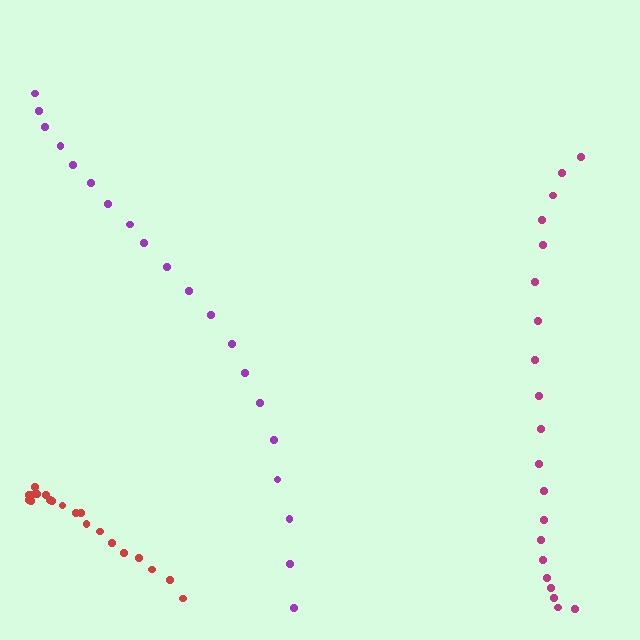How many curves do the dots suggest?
There are 3 distinct paths.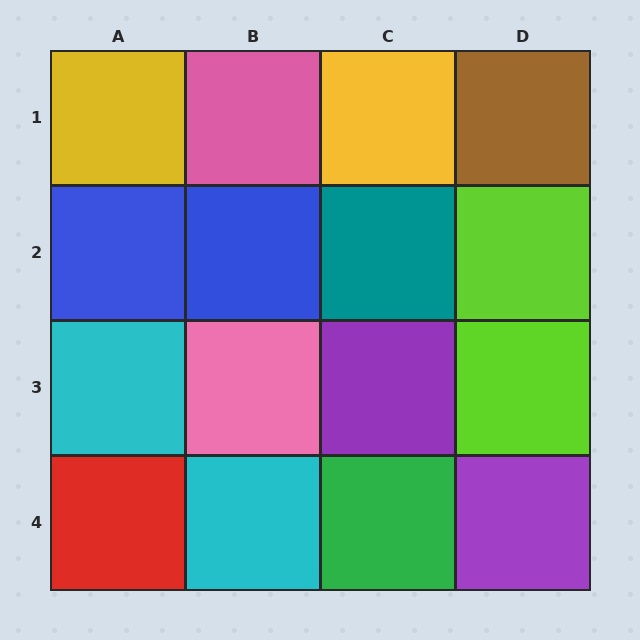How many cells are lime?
2 cells are lime.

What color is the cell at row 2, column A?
Blue.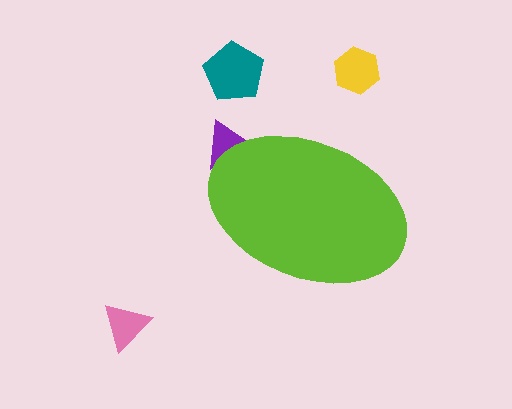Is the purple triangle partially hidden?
Yes, the purple triangle is partially hidden behind the lime ellipse.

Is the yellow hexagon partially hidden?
No, the yellow hexagon is fully visible.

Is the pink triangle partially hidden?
No, the pink triangle is fully visible.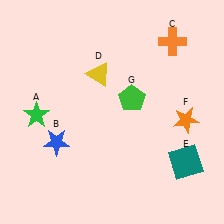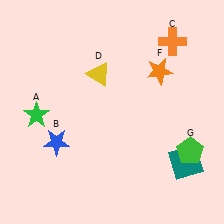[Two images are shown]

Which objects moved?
The objects that moved are: the orange star (F), the green pentagon (G).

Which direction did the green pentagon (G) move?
The green pentagon (G) moved right.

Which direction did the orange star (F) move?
The orange star (F) moved up.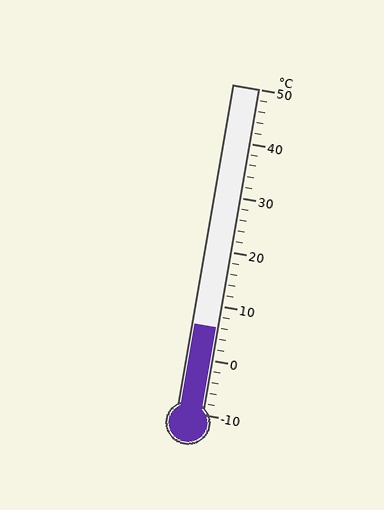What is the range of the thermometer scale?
The thermometer scale ranges from -10°C to 50°C.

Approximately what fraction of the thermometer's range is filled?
The thermometer is filled to approximately 25% of its range.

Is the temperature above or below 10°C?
The temperature is below 10°C.